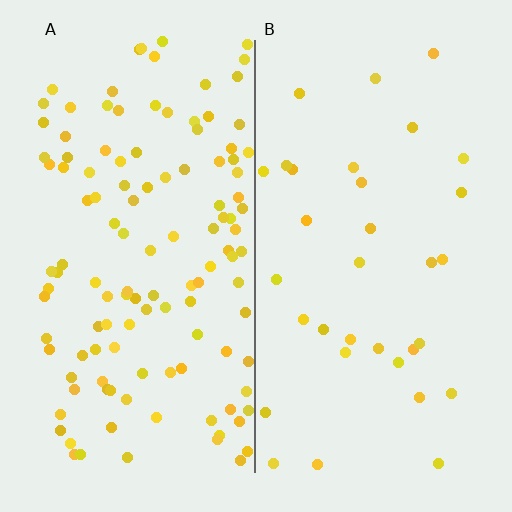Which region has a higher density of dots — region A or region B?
A (the left).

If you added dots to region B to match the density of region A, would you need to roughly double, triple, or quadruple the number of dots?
Approximately quadruple.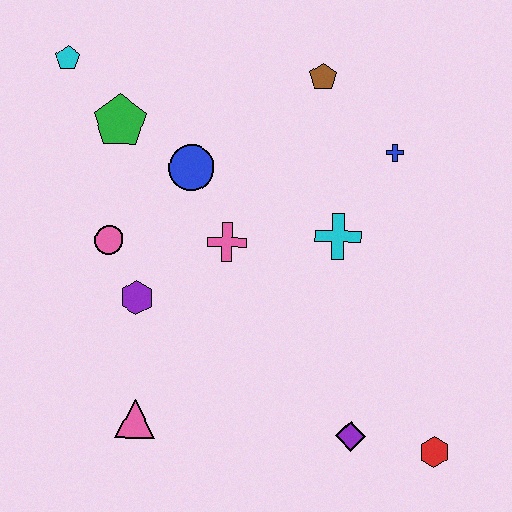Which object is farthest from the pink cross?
The red hexagon is farthest from the pink cross.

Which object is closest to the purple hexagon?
The pink circle is closest to the purple hexagon.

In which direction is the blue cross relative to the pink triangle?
The blue cross is above the pink triangle.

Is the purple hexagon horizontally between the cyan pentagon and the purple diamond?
Yes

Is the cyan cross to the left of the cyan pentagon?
No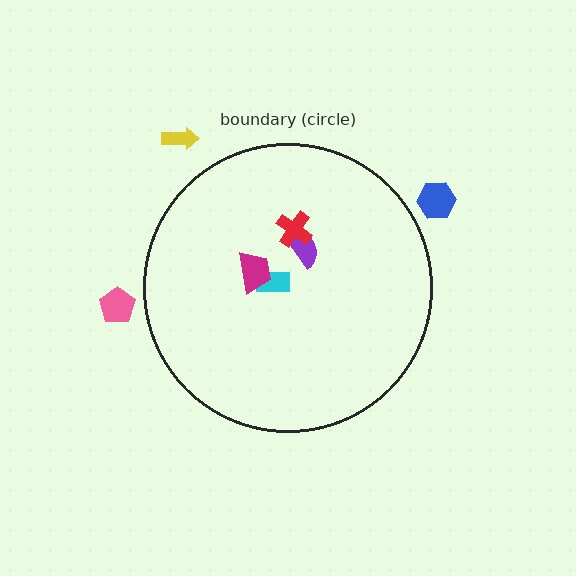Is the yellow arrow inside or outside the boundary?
Outside.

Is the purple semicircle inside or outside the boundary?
Inside.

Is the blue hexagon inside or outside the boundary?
Outside.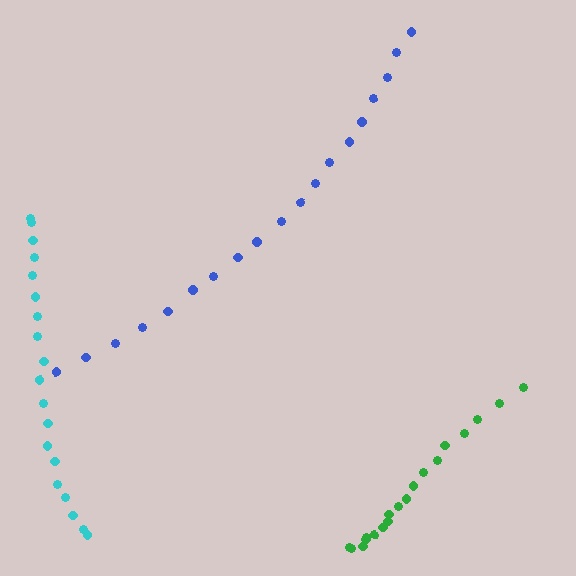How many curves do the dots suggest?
There are 3 distinct paths.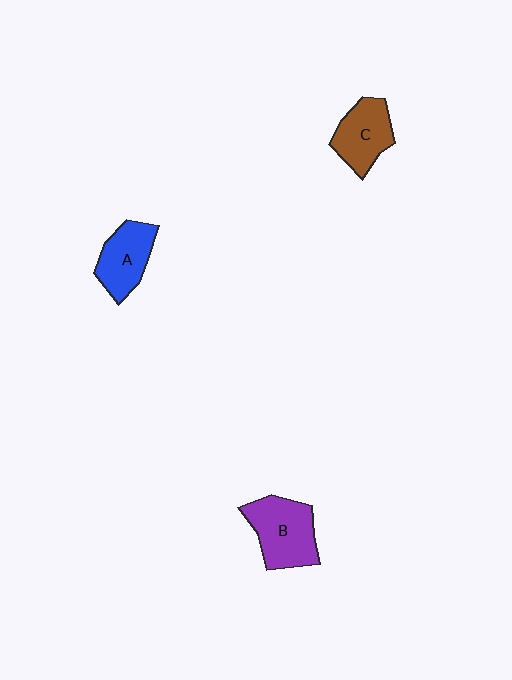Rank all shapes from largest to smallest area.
From largest to smallest: B (purple), C (brown), A (blue).